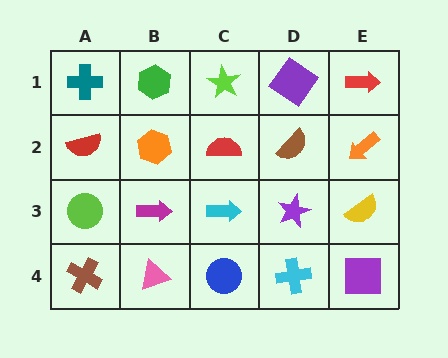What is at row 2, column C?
A red semicircle.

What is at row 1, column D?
A purple diamond.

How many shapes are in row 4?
5 shapes.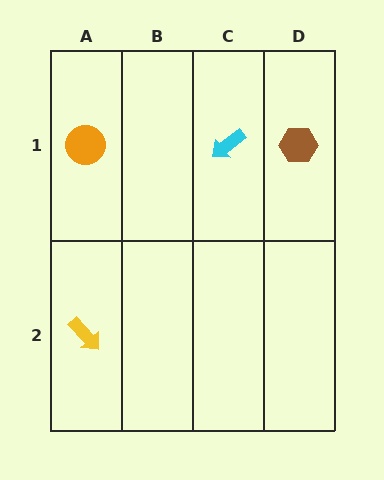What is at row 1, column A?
An orange circle.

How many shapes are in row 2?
1 shape.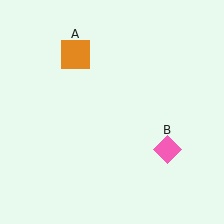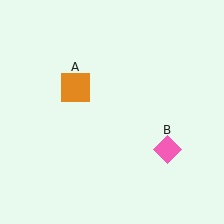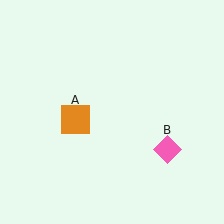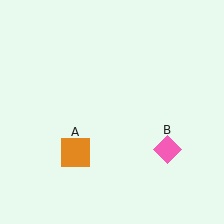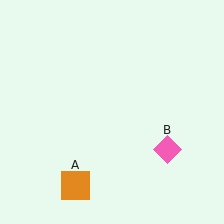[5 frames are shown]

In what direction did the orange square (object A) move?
The orange square (object A) moved down.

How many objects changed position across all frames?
1 object changed position: orange square (object A).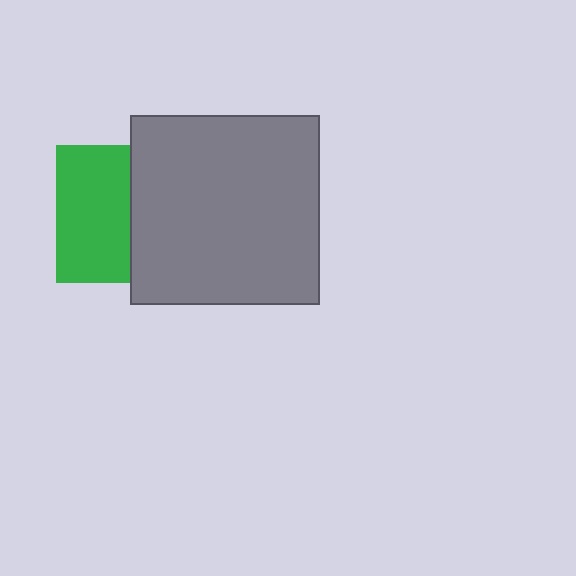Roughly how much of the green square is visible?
About half of it is visible (roughly 54%).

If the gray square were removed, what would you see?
You would see the complete green square.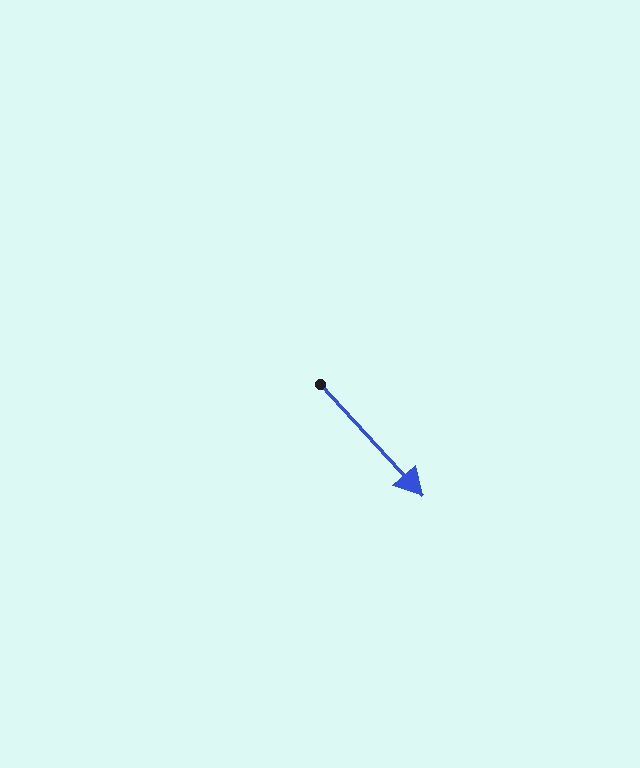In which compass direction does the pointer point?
Southeast.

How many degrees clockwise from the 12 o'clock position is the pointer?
Approximately 137 degrees.